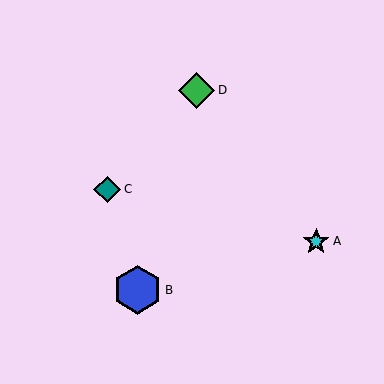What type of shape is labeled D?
Shape D is a green diamond.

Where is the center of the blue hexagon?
The center of the blue hexagon is at (137, 290).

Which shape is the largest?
The blue hexagon (labeled B) is the largest.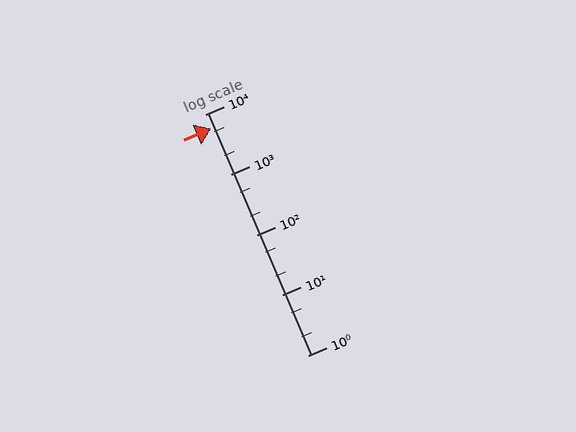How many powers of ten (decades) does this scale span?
The scale spans 4 decades, from 1 to 10000.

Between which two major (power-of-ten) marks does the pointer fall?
The pointer is between 1000 and 10000.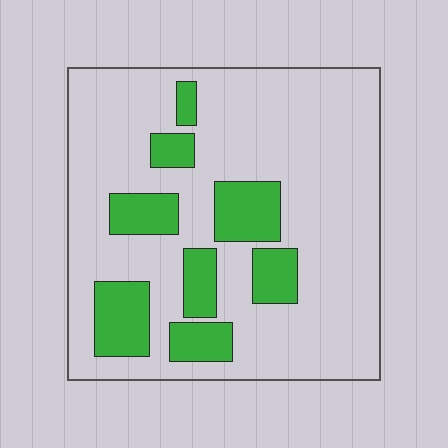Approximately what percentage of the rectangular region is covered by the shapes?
Approximately 20%.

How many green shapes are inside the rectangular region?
8.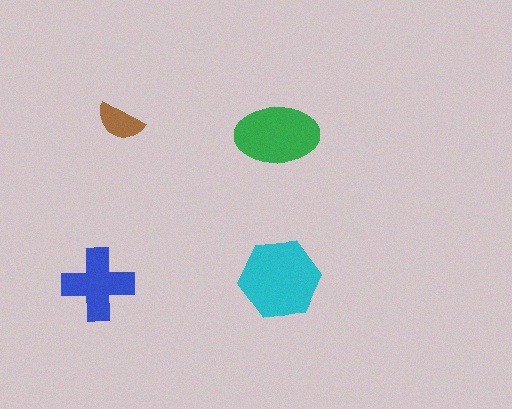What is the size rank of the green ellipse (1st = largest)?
2nd.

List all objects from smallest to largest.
The brown semicircle, the blue cross, the green ellipse, the cyan hexagon.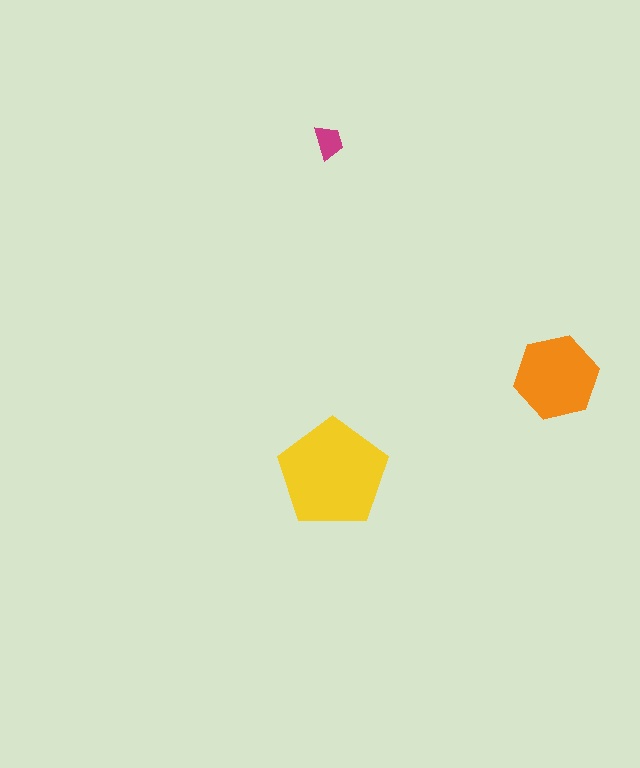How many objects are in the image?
There are 3 objects in the image.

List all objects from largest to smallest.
The yellow pentagon, the orange hexagon, the magenta trapezoid.